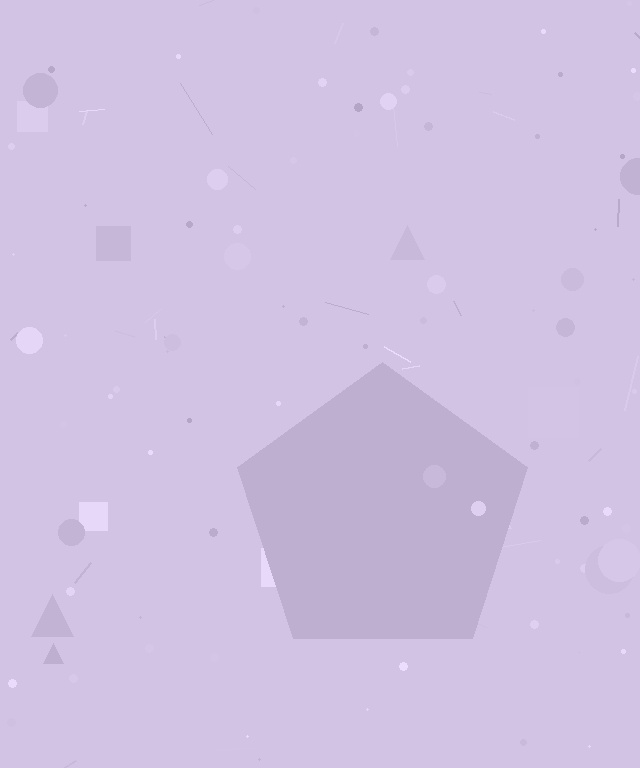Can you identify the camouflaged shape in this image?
The camouflaged shape is a pentagon.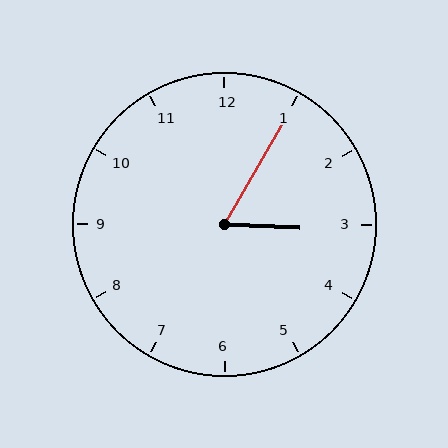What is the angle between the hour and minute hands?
Approximately 62 degrees.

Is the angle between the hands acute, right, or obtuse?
It is acute.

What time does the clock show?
3:05.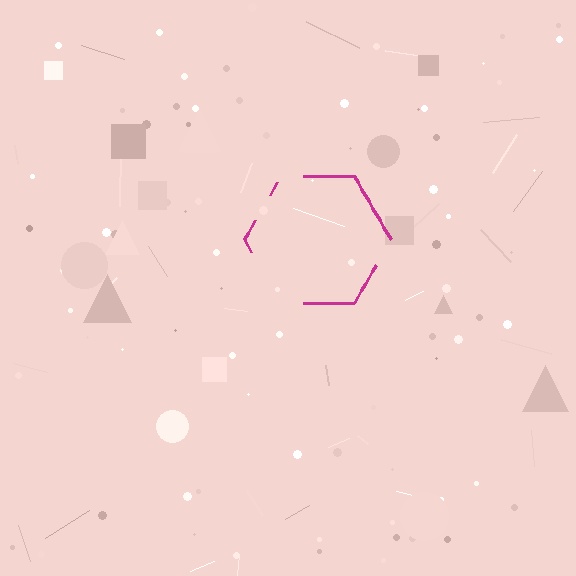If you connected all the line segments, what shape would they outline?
They would outline a hexagon.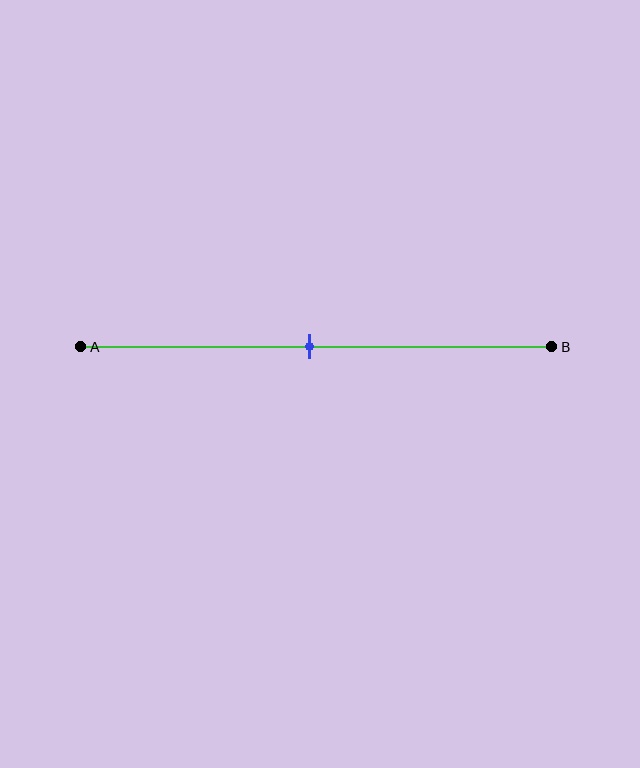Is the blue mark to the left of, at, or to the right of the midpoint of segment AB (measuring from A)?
The blue mark is approximately at the midpoint of segment AB.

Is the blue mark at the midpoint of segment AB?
Yes, the mark is approximately at the midpoint.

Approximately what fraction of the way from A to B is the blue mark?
The blue mark is approximately 50% of the way from A to B.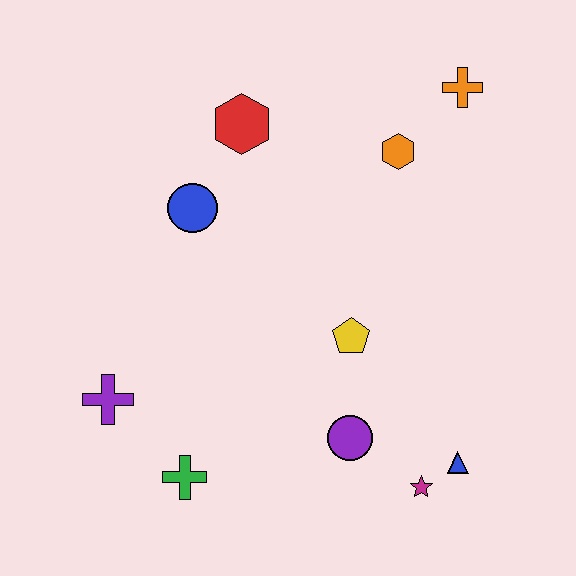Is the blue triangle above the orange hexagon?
No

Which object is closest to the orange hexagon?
The orange cross is closest to the orange hexagon.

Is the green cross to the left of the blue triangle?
Yes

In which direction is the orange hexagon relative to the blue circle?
The orange hexagon is to the right of the blue circle.